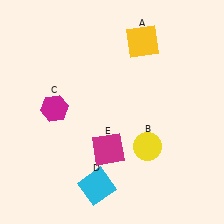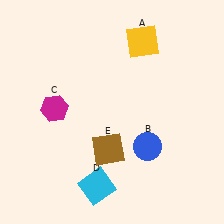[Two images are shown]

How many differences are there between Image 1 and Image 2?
There are 2 differences between the two images.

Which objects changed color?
B changed from yellow to blue. E changed from magenta to brown.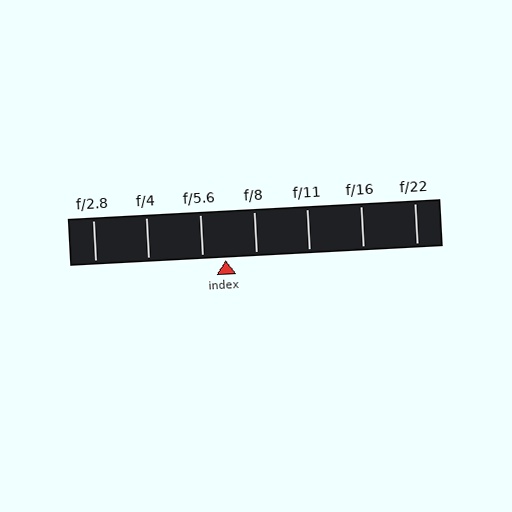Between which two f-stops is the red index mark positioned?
The index mark is between f/5.6 and f/8.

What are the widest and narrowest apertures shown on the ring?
The widest aperture shown is f/2.8 and the narrowest is f/22.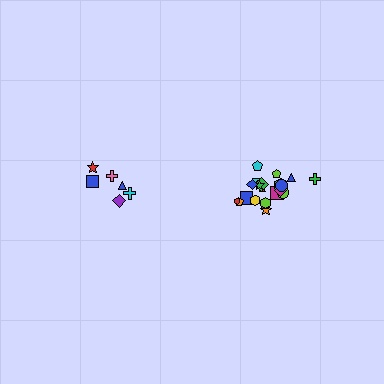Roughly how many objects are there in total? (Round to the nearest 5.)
Roughly 30 objects in total.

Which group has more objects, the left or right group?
The right group.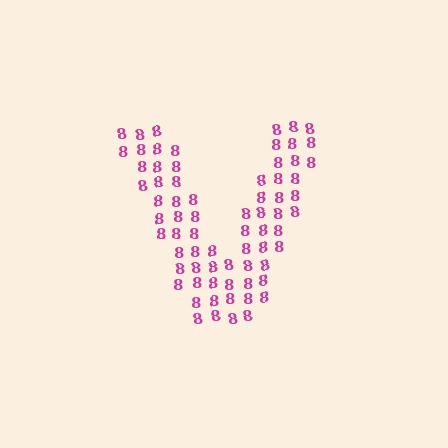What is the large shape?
The large shape is the letter V.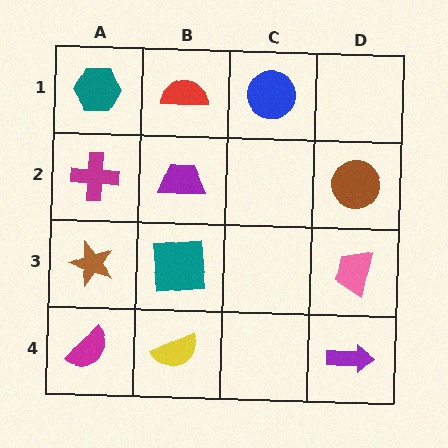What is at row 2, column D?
A brown circle.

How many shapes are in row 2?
3 shapes.